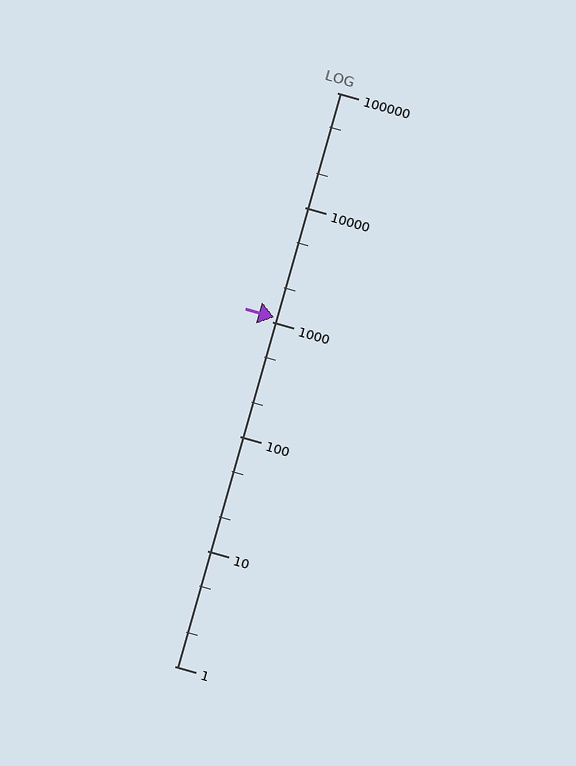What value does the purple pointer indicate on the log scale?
The pointer indicates approximately 1100.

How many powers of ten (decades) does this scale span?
The scale spans 5 decades, from 1 to 100000.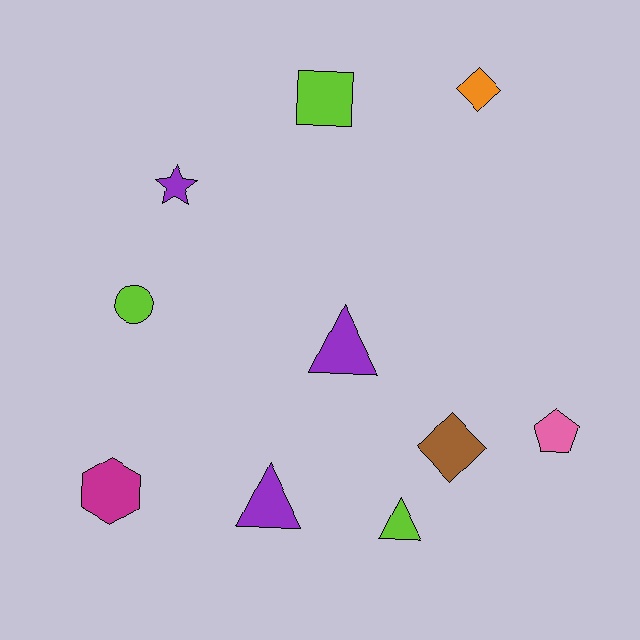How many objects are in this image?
There are 10 objects.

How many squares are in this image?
There is 1 square.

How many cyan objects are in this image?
There are no cyan objects.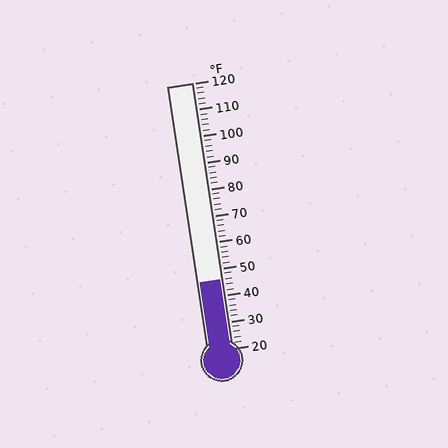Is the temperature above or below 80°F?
The temperature is below 80°F.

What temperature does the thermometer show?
The thermometer shows approximately 46°F.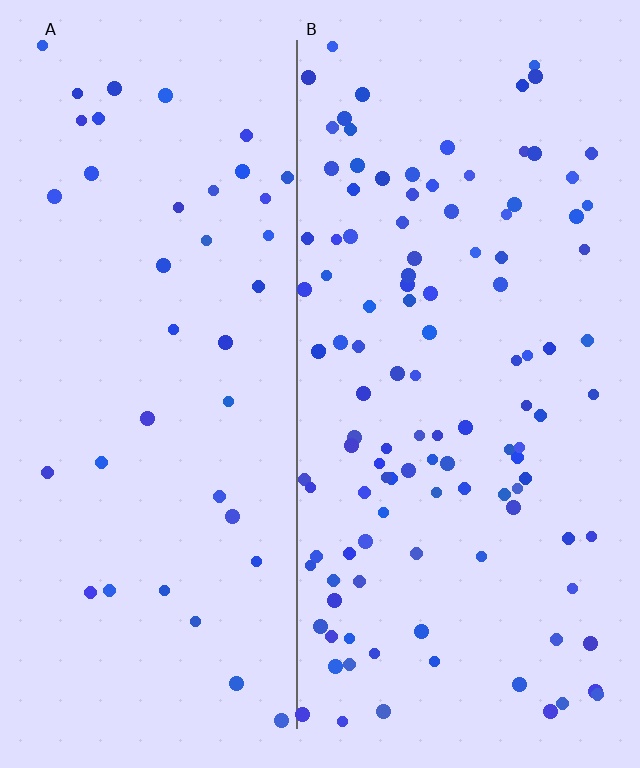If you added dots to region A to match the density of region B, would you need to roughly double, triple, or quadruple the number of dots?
Approximately triple.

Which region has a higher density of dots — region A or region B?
B (the right).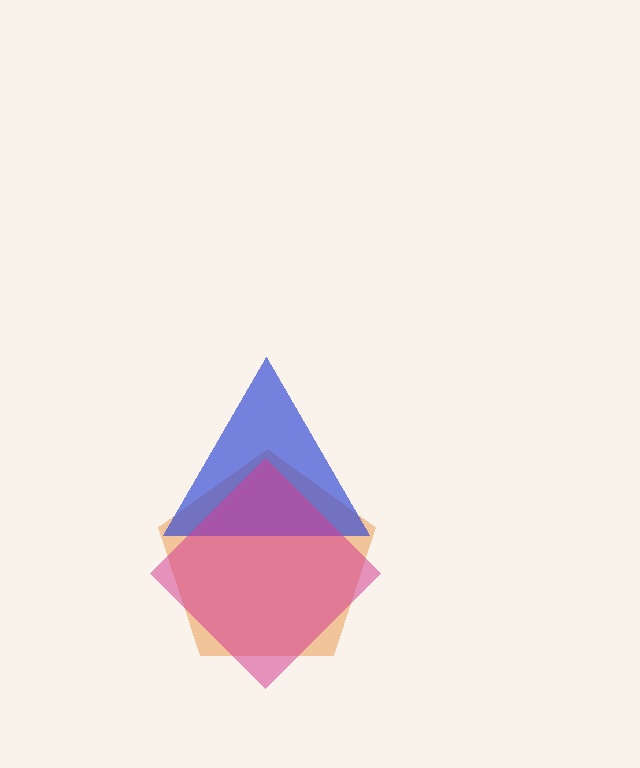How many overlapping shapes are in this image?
There are 3 overlapping shapes in the image.